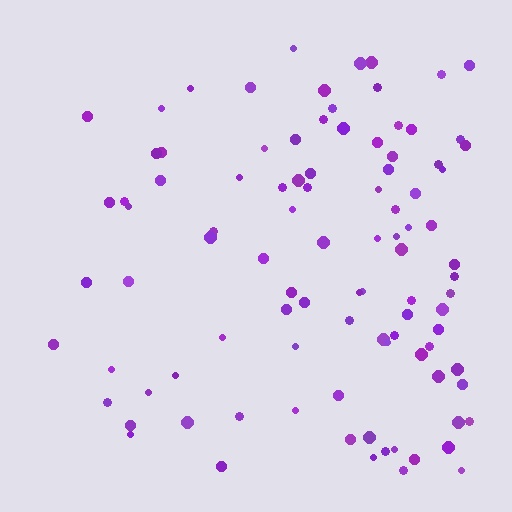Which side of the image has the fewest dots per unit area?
The left.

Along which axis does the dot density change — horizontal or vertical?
Horizontal.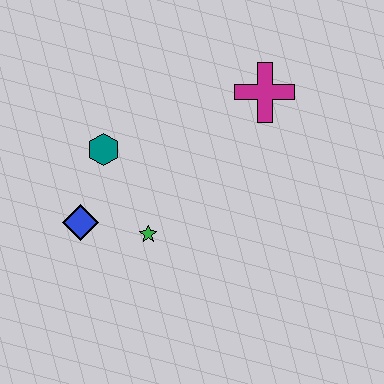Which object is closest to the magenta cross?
The teal hexagon is closest to the magenta cross.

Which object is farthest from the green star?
The magenta cross is farthest from the green star.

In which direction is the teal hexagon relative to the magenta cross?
The teal hexagon is to the left of the magenta cross.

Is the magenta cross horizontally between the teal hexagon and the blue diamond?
No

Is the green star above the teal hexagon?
No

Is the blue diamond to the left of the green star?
Yes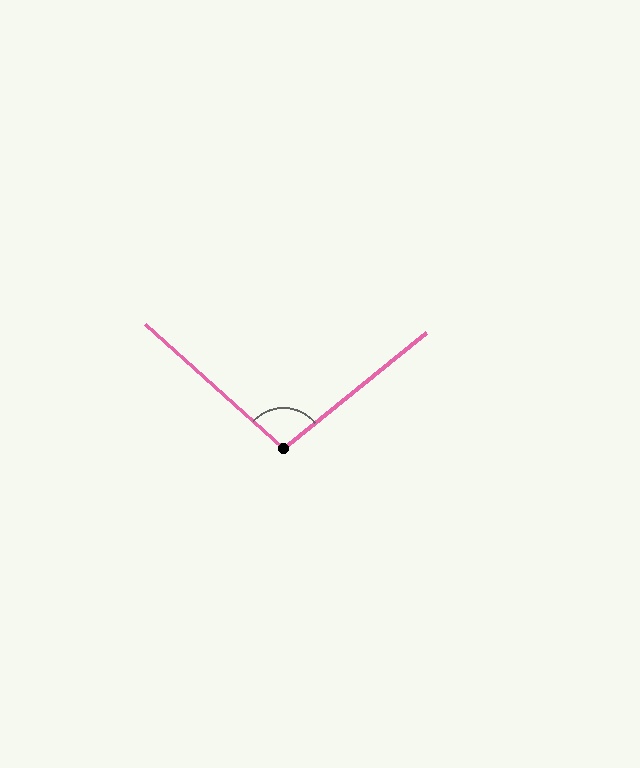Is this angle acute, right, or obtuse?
It is obtuse.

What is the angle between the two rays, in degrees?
Approximately 99 degrees.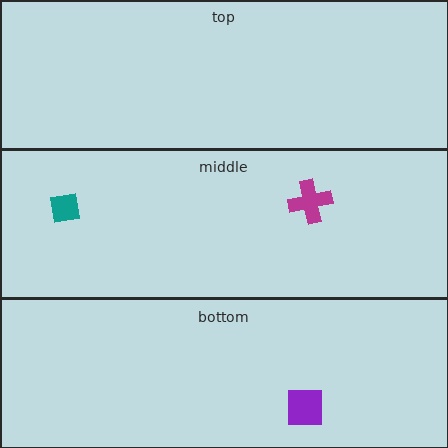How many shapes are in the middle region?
2.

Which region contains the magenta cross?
The middle region.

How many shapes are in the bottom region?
1.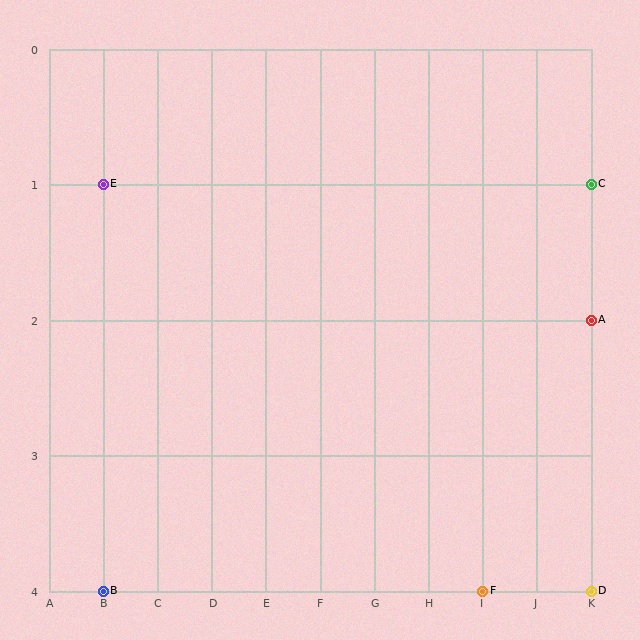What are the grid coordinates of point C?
Point C is at grid coordinates (K, 1).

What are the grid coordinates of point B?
Point B is at grid coordinates (B, 4).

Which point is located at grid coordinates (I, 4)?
Point F is at (I, 4).